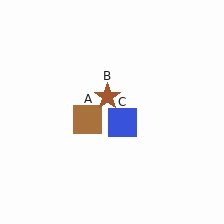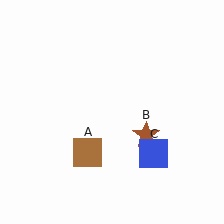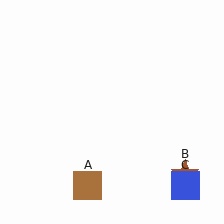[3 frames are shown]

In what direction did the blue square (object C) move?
The blue square (object C) moved down and to the right.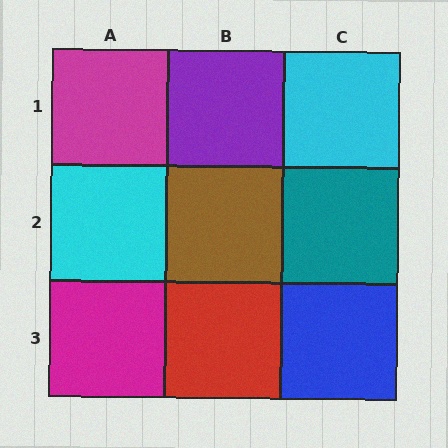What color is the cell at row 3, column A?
Magenta.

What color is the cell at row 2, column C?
Teal.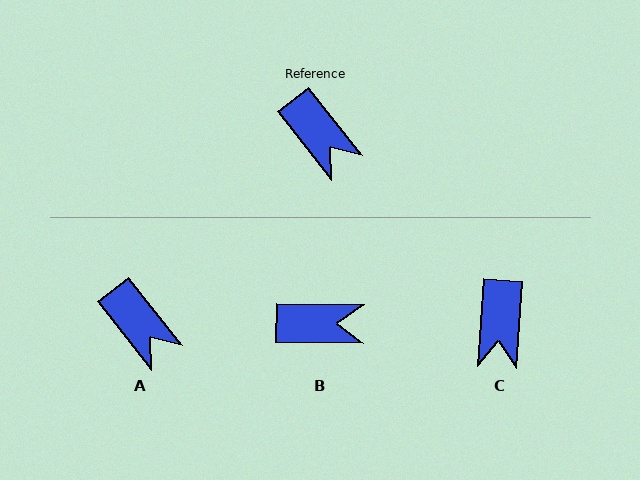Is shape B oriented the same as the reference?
No, it is off by about 51 degrees.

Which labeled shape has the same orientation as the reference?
A.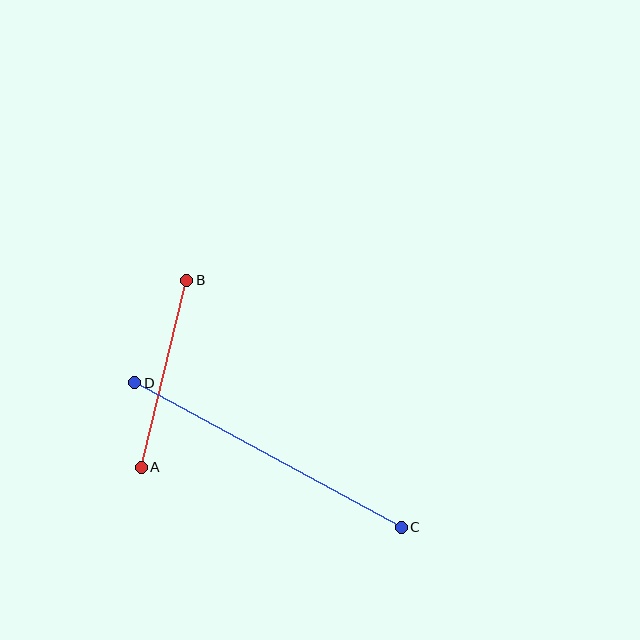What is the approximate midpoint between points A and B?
The midpoint is at approximately (164, 374) pixels.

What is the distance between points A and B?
The distance is approximately 192 pixels.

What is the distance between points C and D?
The distance is approximately 303 pixels.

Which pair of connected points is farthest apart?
Points C and D are farthest apart.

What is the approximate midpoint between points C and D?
The midpoint is at approximately (268, 455) pixels.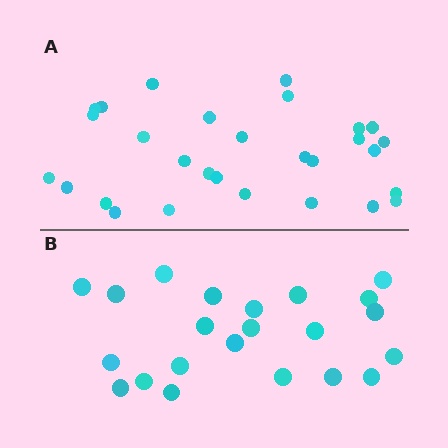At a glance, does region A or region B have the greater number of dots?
Region A (the top region) has more dots.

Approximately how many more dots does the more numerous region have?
Region A has roughly 8 or so more dots than region B.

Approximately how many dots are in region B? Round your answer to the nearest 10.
About 20 dots. (The exact count is 22, which rounds to 20.)